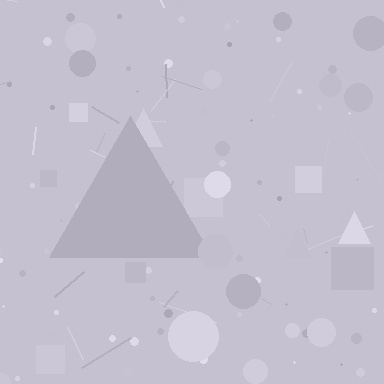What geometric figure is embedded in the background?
A triangle is embedded in the background.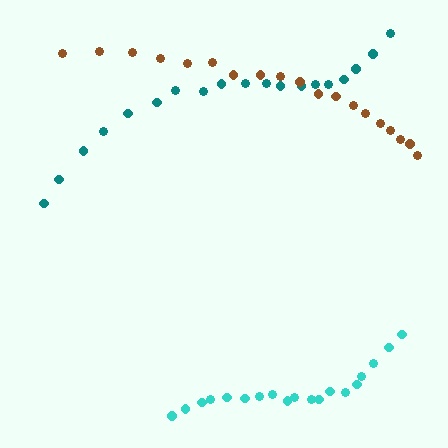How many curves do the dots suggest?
There are 3 distinct paths.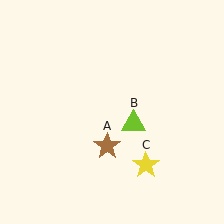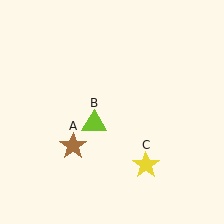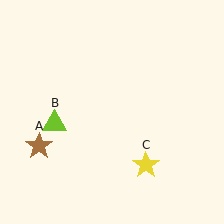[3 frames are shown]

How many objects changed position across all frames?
2 objects changed position: brown star (object A), lime triangle (object B).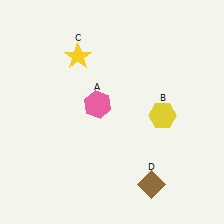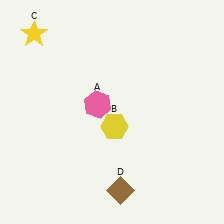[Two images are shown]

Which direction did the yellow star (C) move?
The yellow star (C) moved left.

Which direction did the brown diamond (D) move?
The brown diamond (D) moved left.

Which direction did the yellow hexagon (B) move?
The yellow hexagon (B) moved left.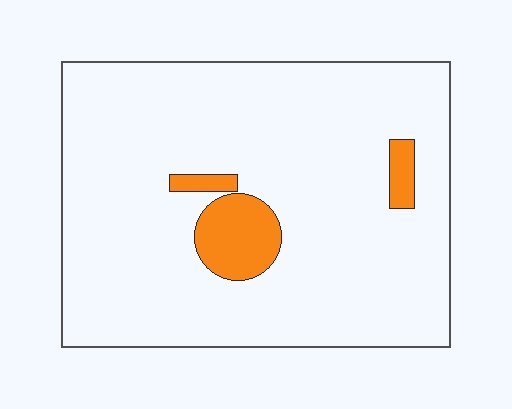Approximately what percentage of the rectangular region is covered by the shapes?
Approximately 10%.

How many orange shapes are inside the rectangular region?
3.